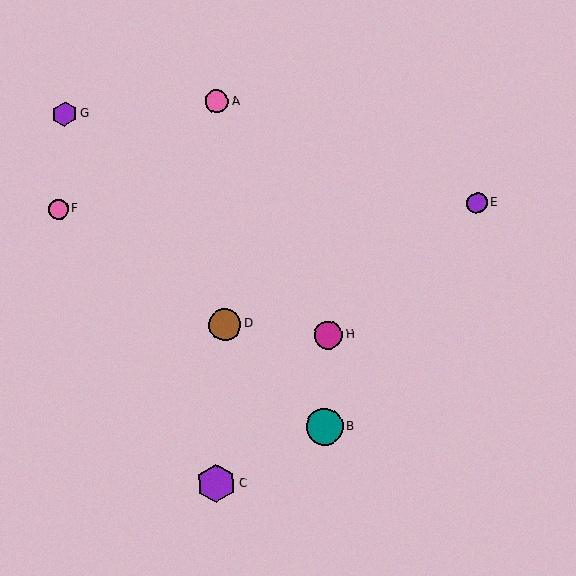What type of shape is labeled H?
Shape H is a magenta circle.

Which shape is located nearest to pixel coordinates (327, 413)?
The teal circle (labeled B) at (325, 427) is nearest to that location.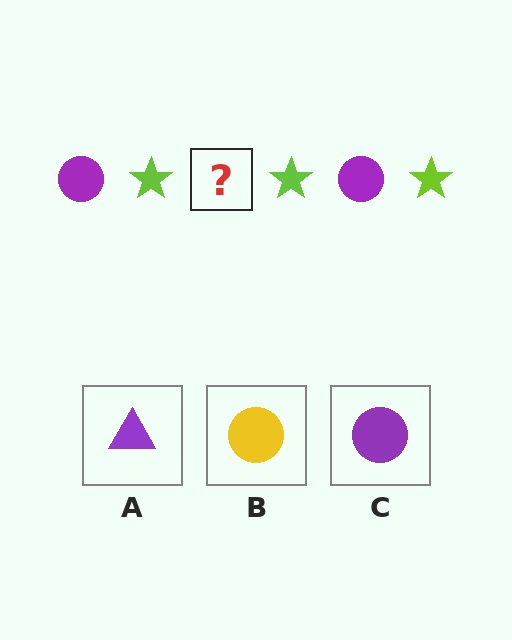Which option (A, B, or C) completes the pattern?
C.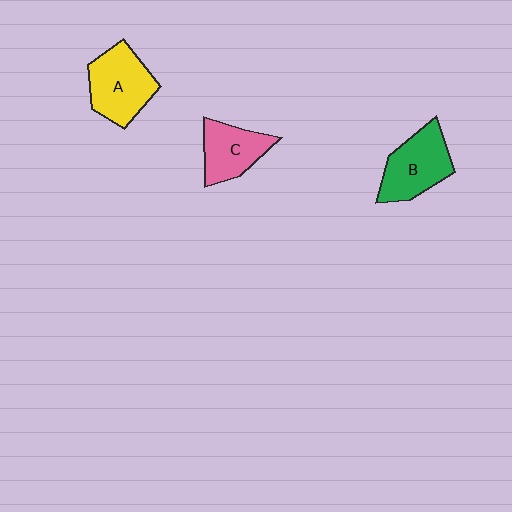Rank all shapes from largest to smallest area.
From largest to smallest: A (yellow), B (green), C (pink).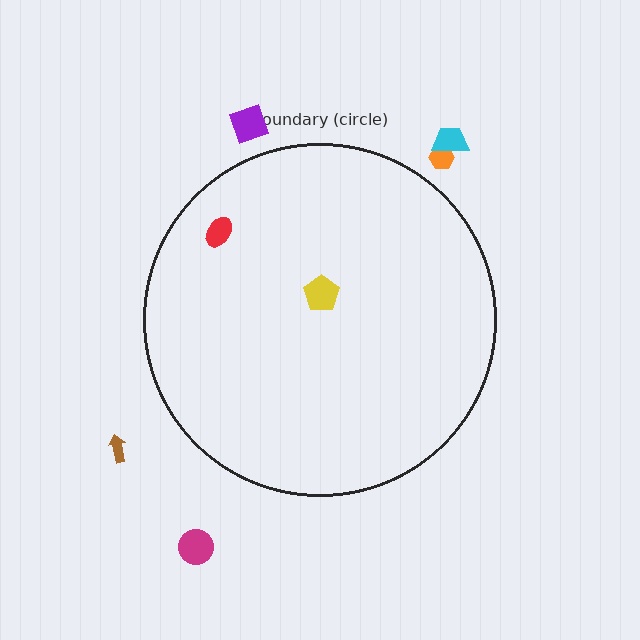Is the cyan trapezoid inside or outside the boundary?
Outside.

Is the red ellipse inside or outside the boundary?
Inside.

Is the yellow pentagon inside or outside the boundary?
Inside.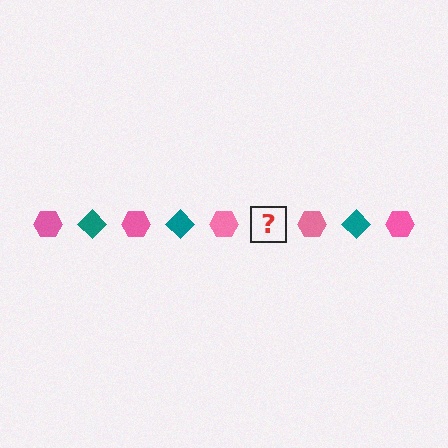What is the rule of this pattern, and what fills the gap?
The rule is that the pattern alternates between pink hexagon and teal diamond. The gap should be filled with a teal diamond.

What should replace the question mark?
The question mark should be replaced with a teal diamond.